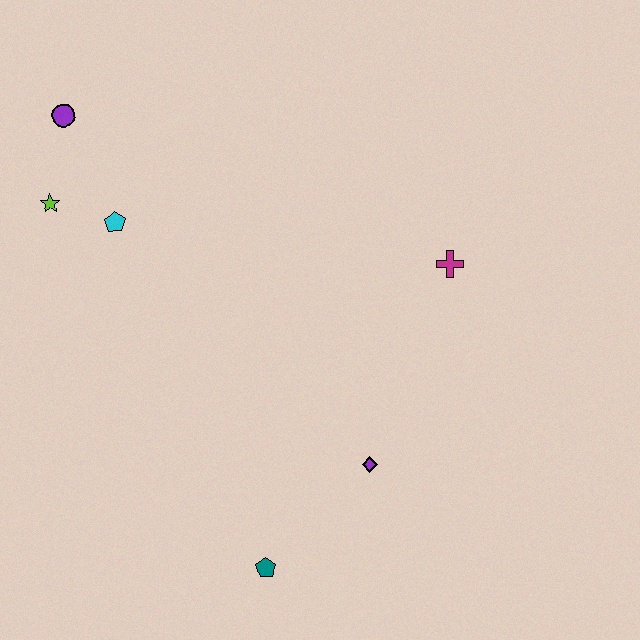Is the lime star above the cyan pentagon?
Yes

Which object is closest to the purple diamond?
The teal pentagon is closest to the purple diamond.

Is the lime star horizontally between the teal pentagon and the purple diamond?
No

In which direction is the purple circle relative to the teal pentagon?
The purple circle is above the teal pentagon.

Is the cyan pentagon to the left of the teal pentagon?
Yes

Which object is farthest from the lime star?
The teal pentagon is farthest from the lime star.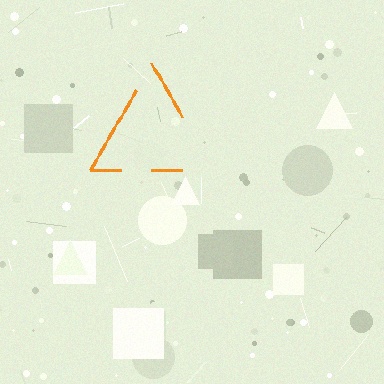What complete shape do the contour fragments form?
The contour fragments form a triangle.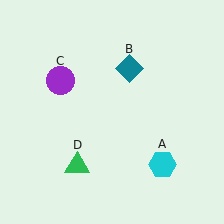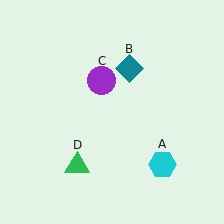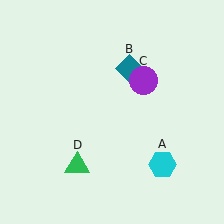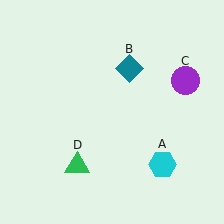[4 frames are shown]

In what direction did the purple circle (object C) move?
The purple circle (object C) moved right.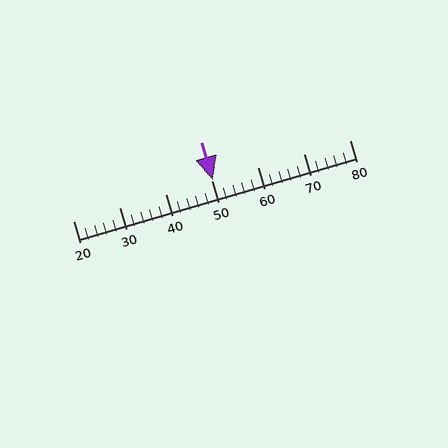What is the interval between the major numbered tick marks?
The major tick marks are spaced 10 units apart.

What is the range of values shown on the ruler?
The ruler shows values from 20 to 80.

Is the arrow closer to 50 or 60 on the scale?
The arrow is closer to 50.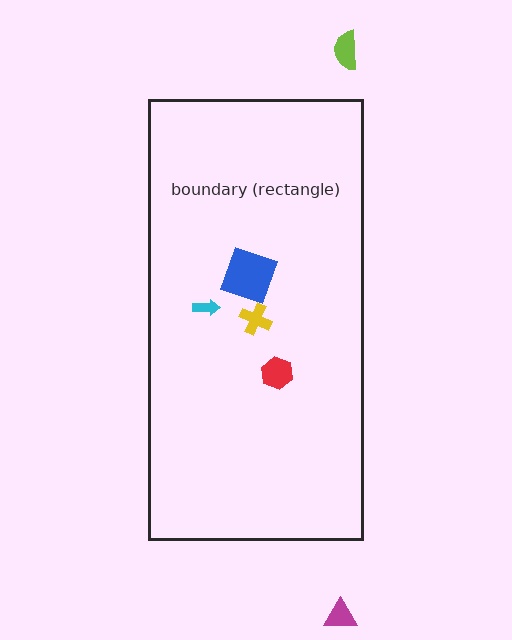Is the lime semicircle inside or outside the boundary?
Outside.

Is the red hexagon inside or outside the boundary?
Inside.